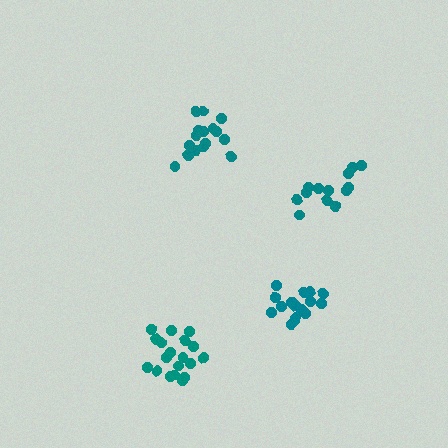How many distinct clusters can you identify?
There are 4 distinct clusters.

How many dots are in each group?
Group 1: 16 dots, Group 2: 19 dots, Group 3: 13 dots, Group 4: 16 dots (64 total).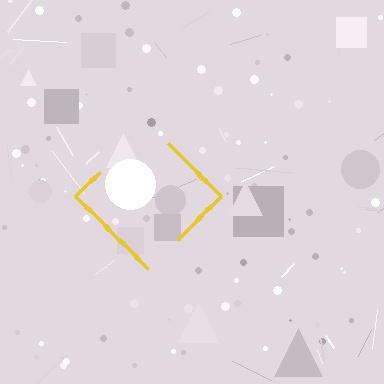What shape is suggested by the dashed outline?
The dashed outline suggests a diamond.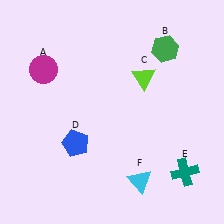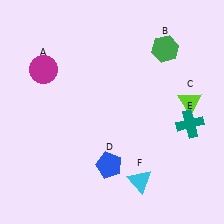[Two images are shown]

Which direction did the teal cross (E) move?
The teal cross (E) moved up.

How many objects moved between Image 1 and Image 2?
3 objects moved between the two images.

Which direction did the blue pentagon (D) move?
The blue pentagon (D) moved right.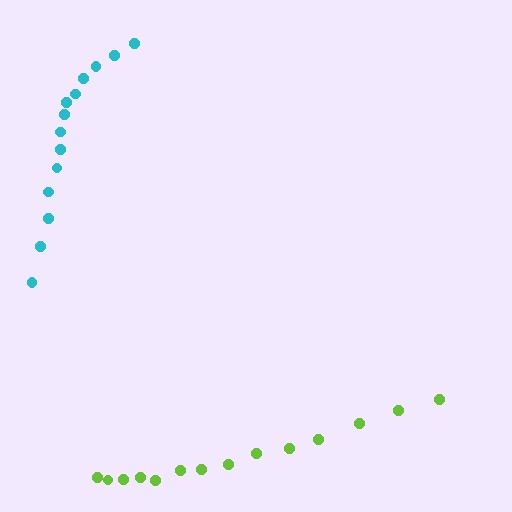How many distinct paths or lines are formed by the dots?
There are 2 distinct paths.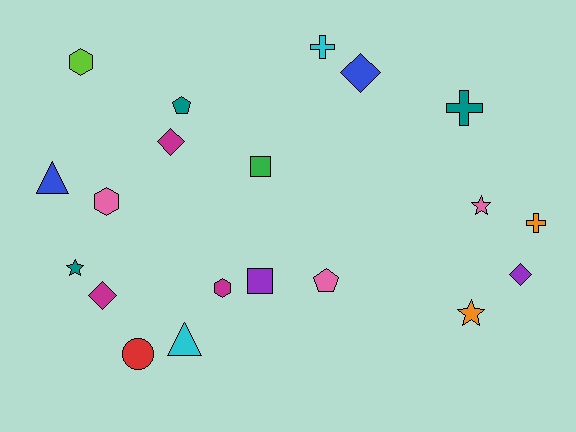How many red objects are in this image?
There is 1 red object.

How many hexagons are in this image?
There are 3 hexagons.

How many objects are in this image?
There are 20 objects.